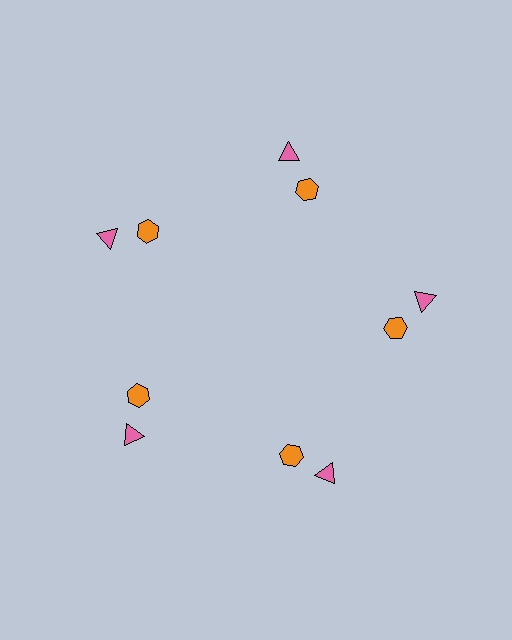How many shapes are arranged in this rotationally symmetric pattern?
There are 10 shapes, arranged in 5 groups of 2.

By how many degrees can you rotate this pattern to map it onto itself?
The pattern maps onto itself every 72 degrees of rotation.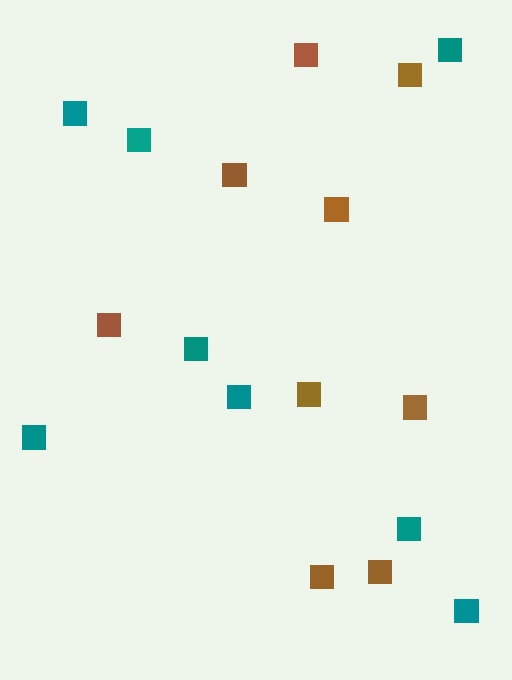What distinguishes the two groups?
There are 2 groups: one group of teal squares (8) and one group of brown squares (9).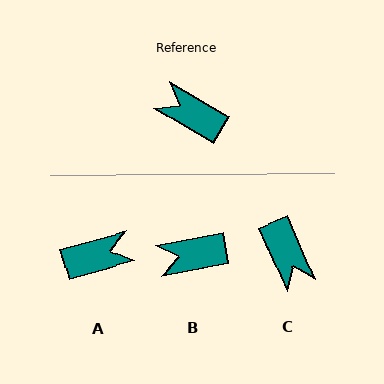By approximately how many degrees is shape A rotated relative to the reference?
Approximately 134 degrees clockwise.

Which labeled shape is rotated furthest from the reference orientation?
C, about 144 degrees away.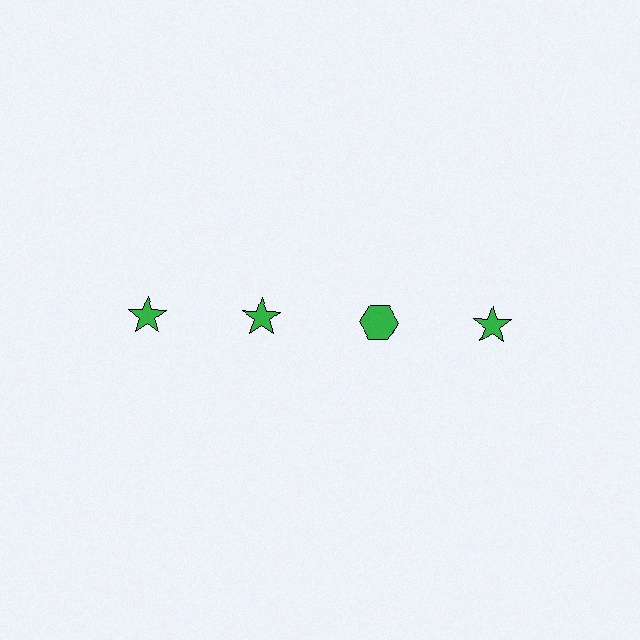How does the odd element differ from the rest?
It has a different shape: hexagon instead of star.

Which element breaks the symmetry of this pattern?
The green hexagon in the top row, center column breaks the symmetry. All other shapes are green stars.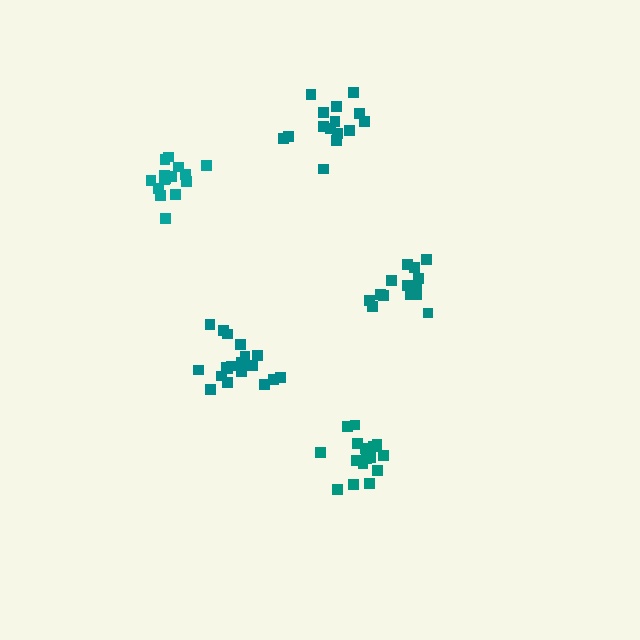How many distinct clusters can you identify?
There are 5 distinct clusters.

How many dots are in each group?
Group 1: 20 dots, Group 2: 15 dots, Group 3: 15 dots, Group 4: 16 dots, Group 5: 15 dots (81 total).